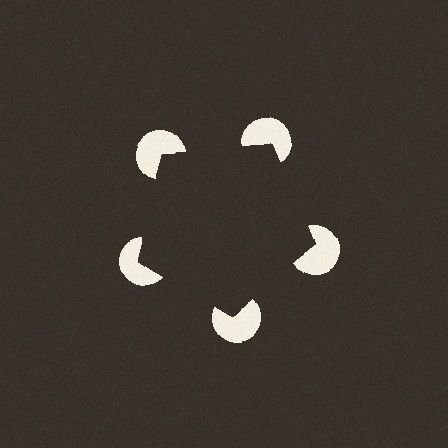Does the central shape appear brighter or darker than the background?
It typically appears slightly darker than the background, even though no actual brightness change is drawn.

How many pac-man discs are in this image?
There are 5 — one at each vertex of the illusory pentagon.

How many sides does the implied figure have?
5 sides.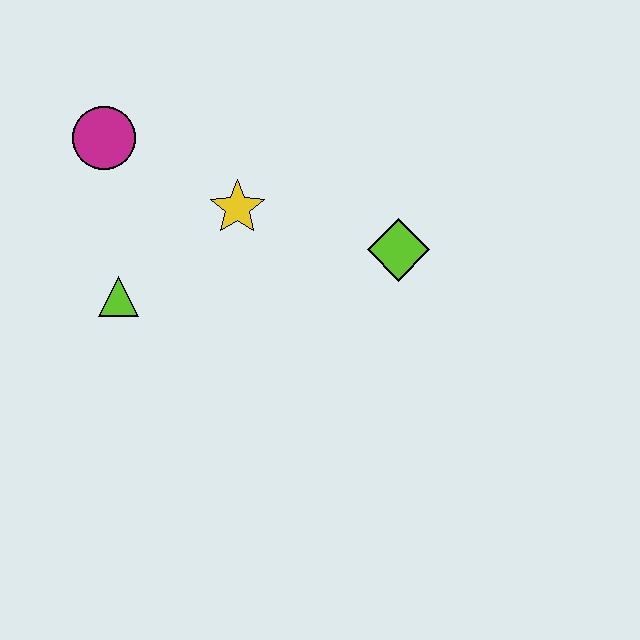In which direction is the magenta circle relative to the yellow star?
The magenta circle is to the left of the yellow star.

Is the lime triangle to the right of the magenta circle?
Yes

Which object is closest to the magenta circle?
The yellow star is closest to the magenta circle.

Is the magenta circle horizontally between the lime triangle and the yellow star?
No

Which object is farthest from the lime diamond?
The magenta circle is farthest from the lime diamond.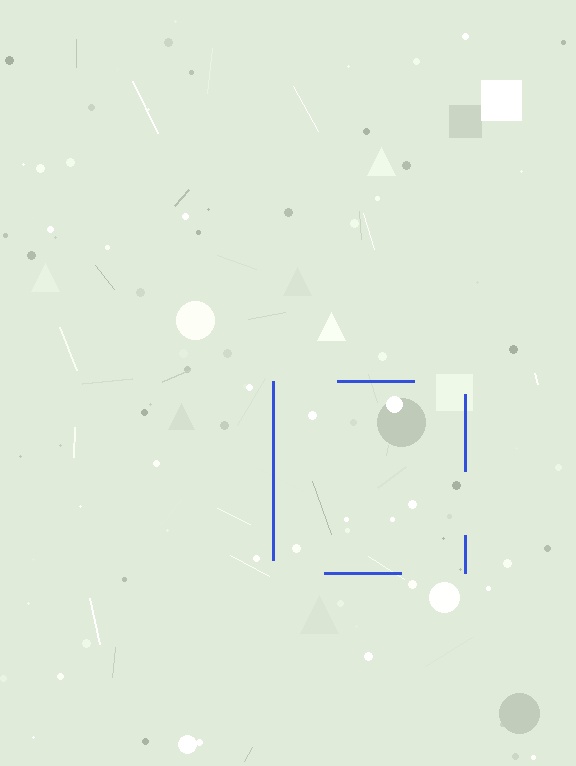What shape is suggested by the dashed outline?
The dashed outline suggests a square.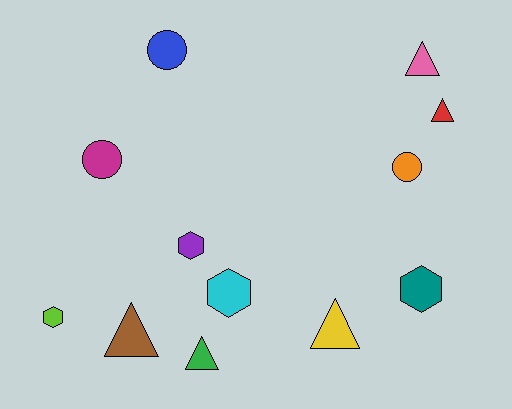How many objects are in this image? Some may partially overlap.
There are 12 objects.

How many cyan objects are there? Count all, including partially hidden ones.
There is 1 cyan object.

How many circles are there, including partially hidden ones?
There are 3 circles.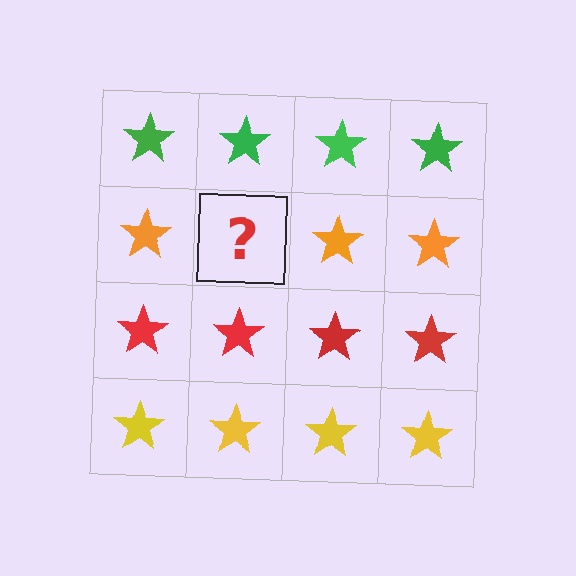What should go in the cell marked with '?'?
The missing cell should contain an orange star.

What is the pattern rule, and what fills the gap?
The rule is that each row has a consistent color. The gap should be filled with an orange star.